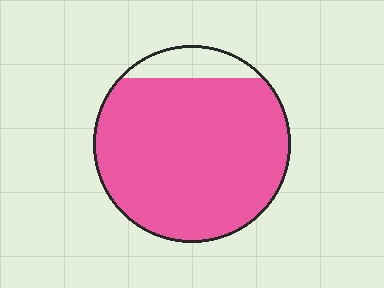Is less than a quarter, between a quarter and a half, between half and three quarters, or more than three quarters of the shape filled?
More than three quarters.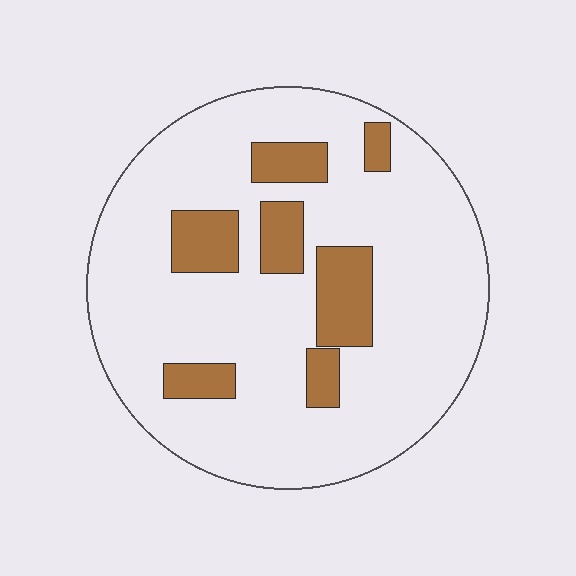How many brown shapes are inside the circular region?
7.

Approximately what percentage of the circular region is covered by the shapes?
Approximately 20%.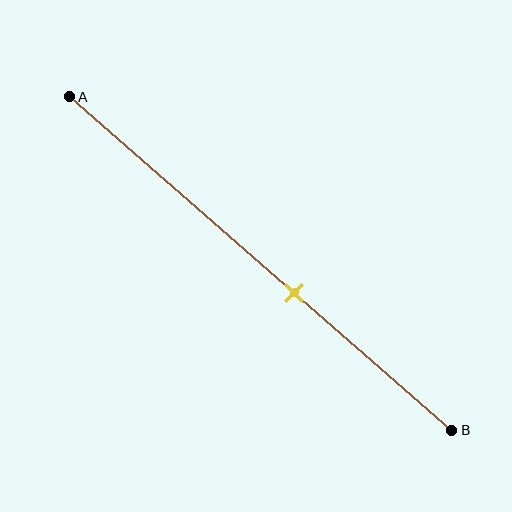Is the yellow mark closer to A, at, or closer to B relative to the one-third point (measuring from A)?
The yellow mark is closer to point B than the one-third point of segment AB.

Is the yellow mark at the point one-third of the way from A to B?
No, the mark is at about 60% from A, not at the 33% one-third point.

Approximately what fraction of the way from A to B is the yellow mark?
The yellow mark is approximately 60% of the way from A to B.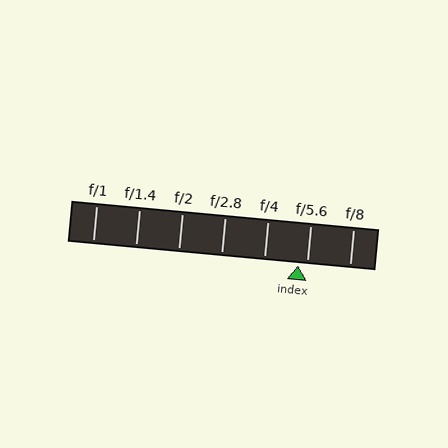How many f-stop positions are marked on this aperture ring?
There are 7 f-stop positions marked.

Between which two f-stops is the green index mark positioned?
The index mark is between f/4 and f/5.6.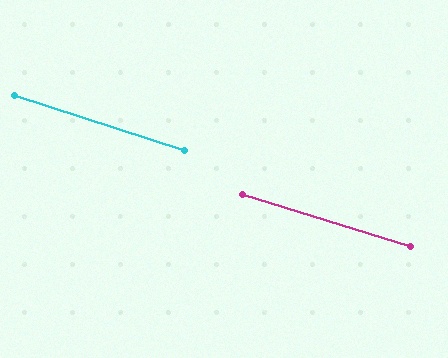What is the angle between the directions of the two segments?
Approximately 1 degree.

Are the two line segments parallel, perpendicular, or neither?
Parallel — their directions differ by only 0.7°.